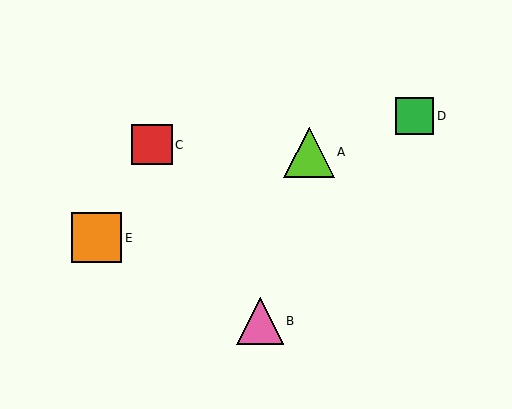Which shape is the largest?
The orange square (labeled E) is the largest.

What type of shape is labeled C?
Shape C is a red square.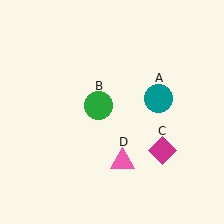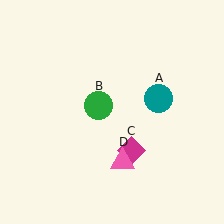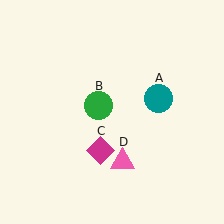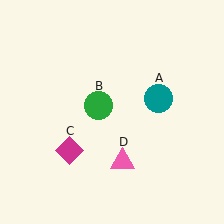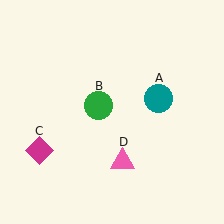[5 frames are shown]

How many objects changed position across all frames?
1 object changed position: magenta diamond (object C).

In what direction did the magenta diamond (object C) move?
The magenta diamond (object C) moved left.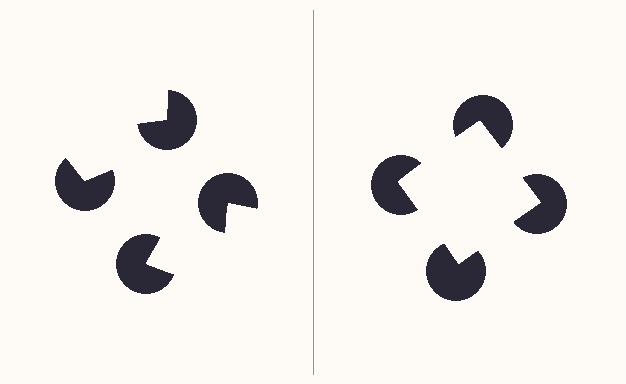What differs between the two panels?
The pac-man discs are positioned identically on both sides; only the wedge orientations differ. On the right they align to a square; on the left they are misaligned.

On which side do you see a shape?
An illusory square appears on the right side. On the left side the wedge cuts are rotated, so no coherent shape forms.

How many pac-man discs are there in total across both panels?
8 — 4 on each side.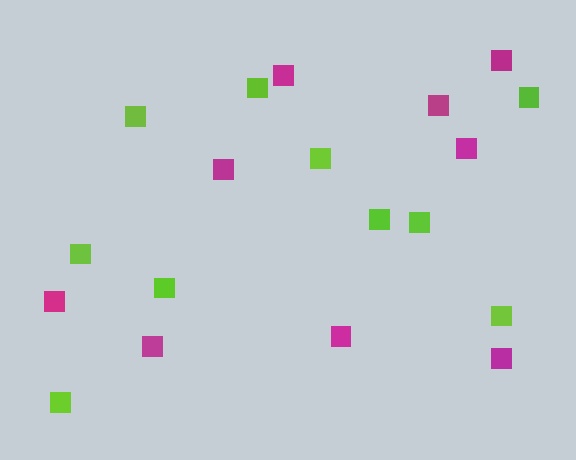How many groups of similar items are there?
There are 2 groups: one group of lime squares (10) and one group of magenta squares (9).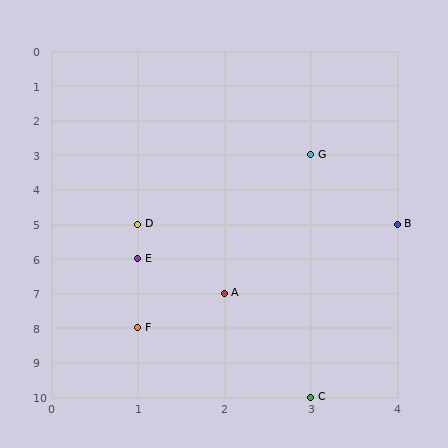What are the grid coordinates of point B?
Point B is at grid coordinates (4, 5).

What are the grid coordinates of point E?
Point E is at grid coordinates (1, 6).